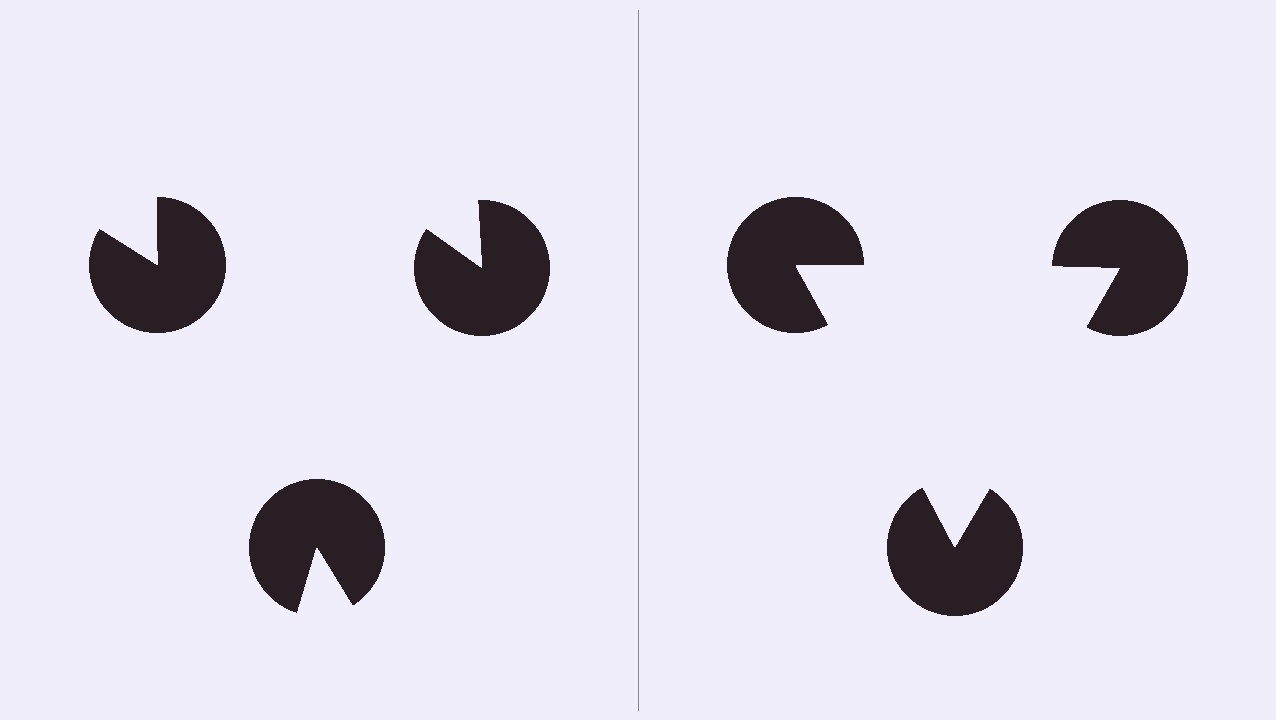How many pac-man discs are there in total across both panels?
6 — 3 on each side.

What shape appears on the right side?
An illusory triangle.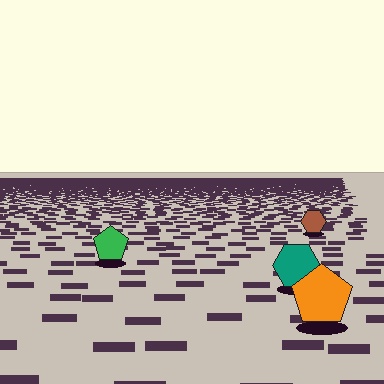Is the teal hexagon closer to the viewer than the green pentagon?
Yes. The teal hexagon is closer — you can tell from the texture gradient: the ground texture is coarser near it.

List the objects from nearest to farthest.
From nearest to farthest: the orange pentagon, the teal hexagon, the green pentagon, the brown hexagon.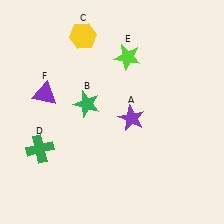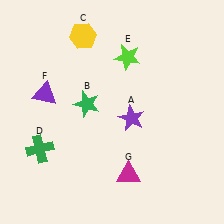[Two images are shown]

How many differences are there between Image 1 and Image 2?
There is 1 difference between the two images.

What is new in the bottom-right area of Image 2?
A magenta triangle (G) was added in the bottom-right area of Image 2.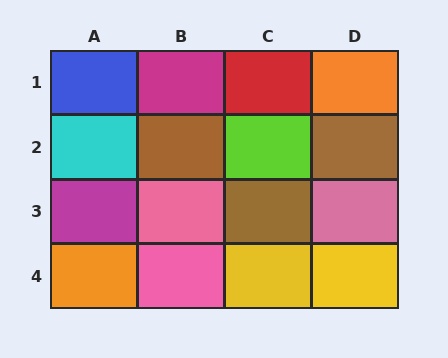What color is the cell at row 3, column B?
Pink.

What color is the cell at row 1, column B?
Magenta.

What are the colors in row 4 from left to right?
Orange, pink, yellow, yellow.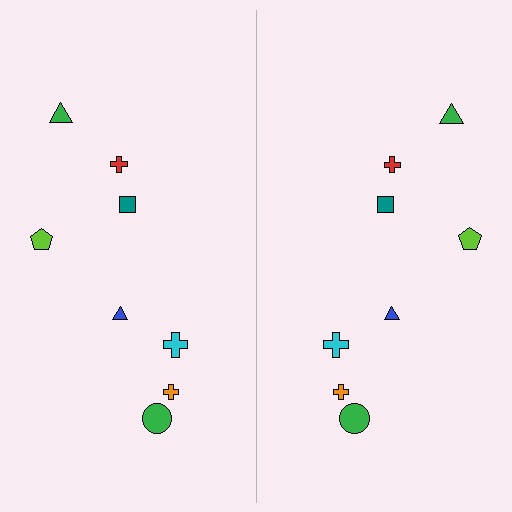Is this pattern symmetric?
Yes, this pattern has bilateral (reflection) symmetry.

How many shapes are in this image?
There are 16 shapes in this image.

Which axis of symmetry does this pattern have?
The pattern has a vertical axis of symmetry running through the center of the image.